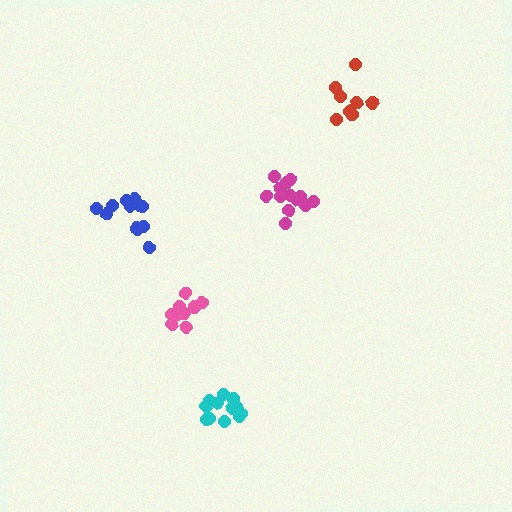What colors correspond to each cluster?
The clusters are colored: magenta, red, cyan, pink, blue.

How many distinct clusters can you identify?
There are 5 distinct clusters.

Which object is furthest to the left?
The blue cluster is leftmost.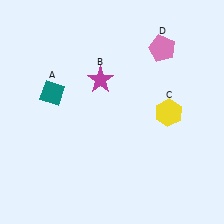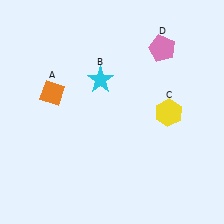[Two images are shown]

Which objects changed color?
A changed from teal to orange. B changed from magenta to cyan.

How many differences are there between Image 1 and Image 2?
There are 2 differences between the two images.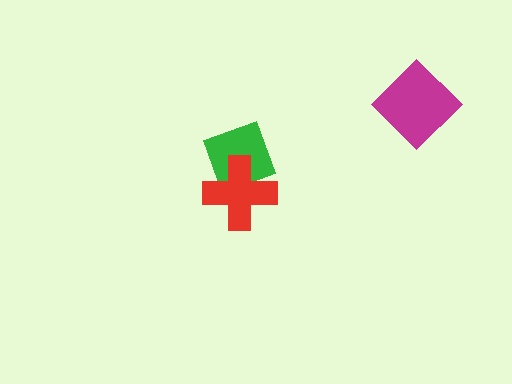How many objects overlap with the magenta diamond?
0 objects overlap with the magenta diamond.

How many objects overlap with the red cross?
1 object overlaps with the red cross.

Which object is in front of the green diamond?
The red cross is in front of the green diamond.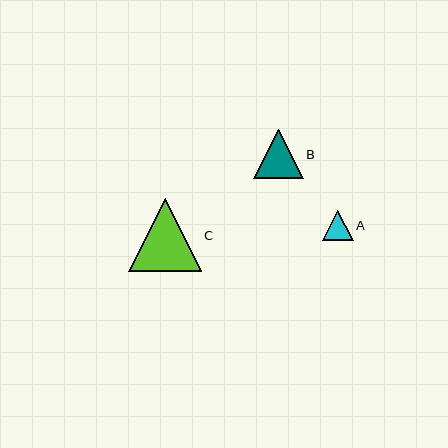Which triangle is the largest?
Triangle C is the largest with a size of approximately 72 pixels.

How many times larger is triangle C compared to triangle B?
Triangle C is approximately 1.5 times the size of triangle B.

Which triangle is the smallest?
Triangle A is the smallest with a size of approximately 30 pixels.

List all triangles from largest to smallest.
From largest to smallest: C, B, A.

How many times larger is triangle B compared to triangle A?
Triangle B is approximately 1.6 times the size of triangle A.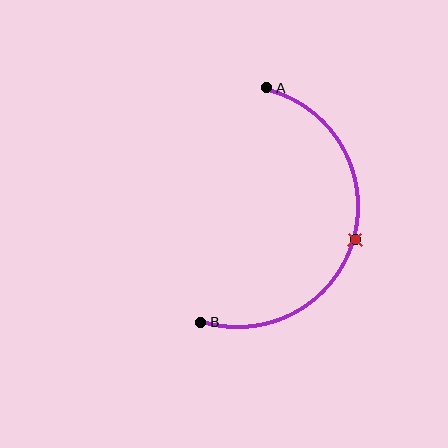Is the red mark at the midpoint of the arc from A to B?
Yes. The red mark lies on the arc at equal arc-length from both A and B — it is the arc midpoint.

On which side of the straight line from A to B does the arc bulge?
The arc bulges to the right of the straight line connecting A and B.